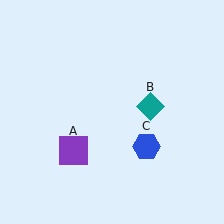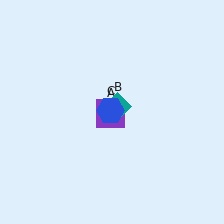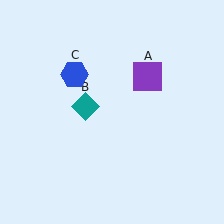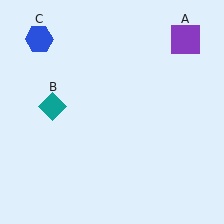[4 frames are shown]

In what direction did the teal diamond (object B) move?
The teal diamond (object B) moved left.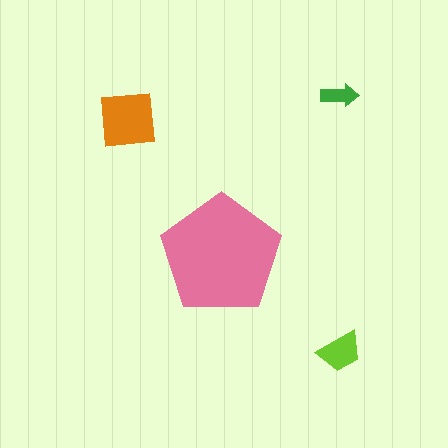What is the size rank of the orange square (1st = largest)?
2nd.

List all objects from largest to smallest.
The pink pentagon, the orange square, the lime trapezoid, the green arrow.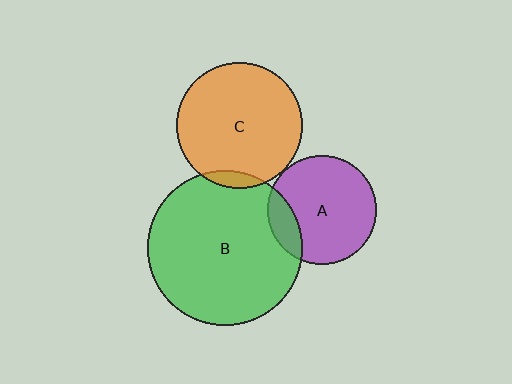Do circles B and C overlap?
Yes.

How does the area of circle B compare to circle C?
Approximately 1.5 times.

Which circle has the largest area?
Circle B (green).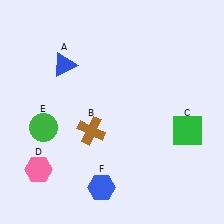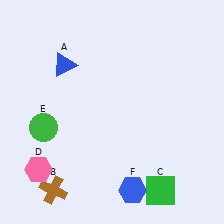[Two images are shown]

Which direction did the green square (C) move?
The green square (C) moved down.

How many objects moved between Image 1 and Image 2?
3 objects moved between the two images.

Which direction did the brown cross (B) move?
The brown cross (B) moved down.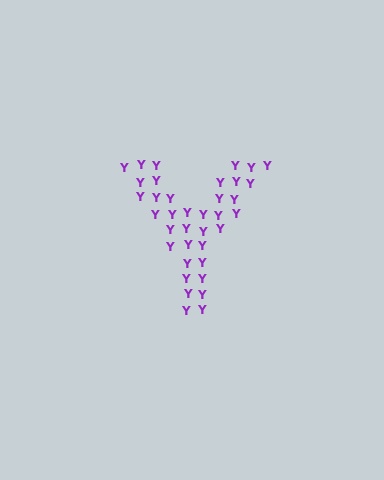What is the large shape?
The large shape is the letter Y.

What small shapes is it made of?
It is made of small letter Y's.